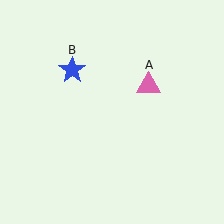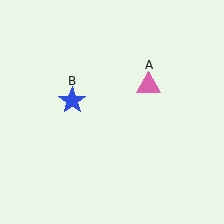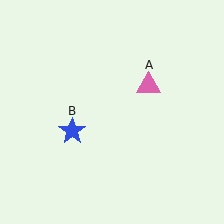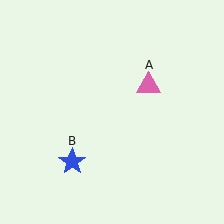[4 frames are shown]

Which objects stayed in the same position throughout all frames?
Pink triangle (object A) remained stationary.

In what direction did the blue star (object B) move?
The blue star (object B) moved down.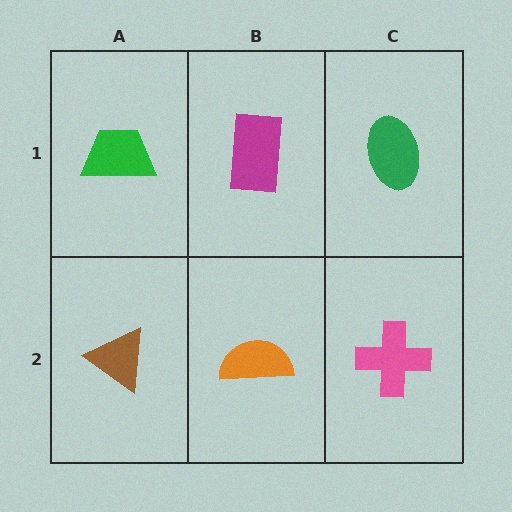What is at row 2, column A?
A brown triangle.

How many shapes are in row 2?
3 shapes.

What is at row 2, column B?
An orange semicircle.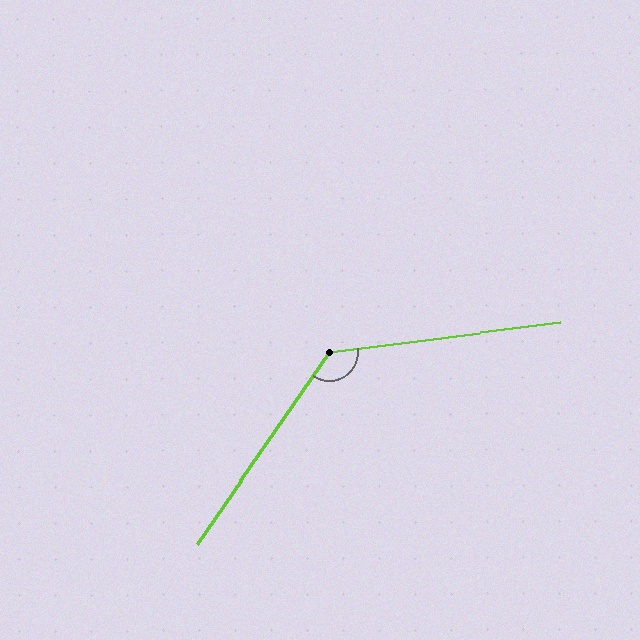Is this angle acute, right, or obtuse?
It is obtuse.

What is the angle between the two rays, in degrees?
Approximately 131 degrees.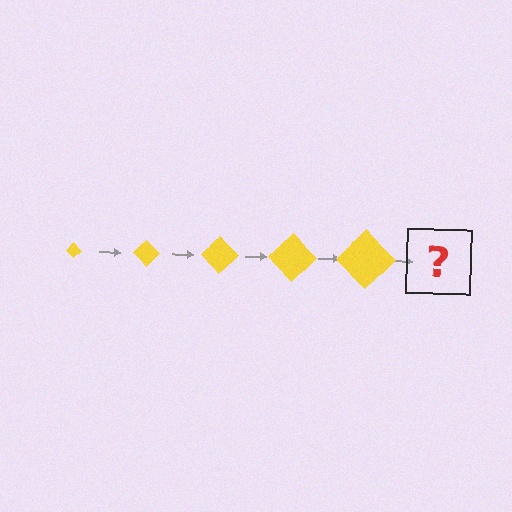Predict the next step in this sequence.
The next step is a yellow diamond, larger than the previous one.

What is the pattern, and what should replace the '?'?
The pattern is that the diamond gets progressively larger each step. The '?' should be a yellow diamond, larger than the previous one.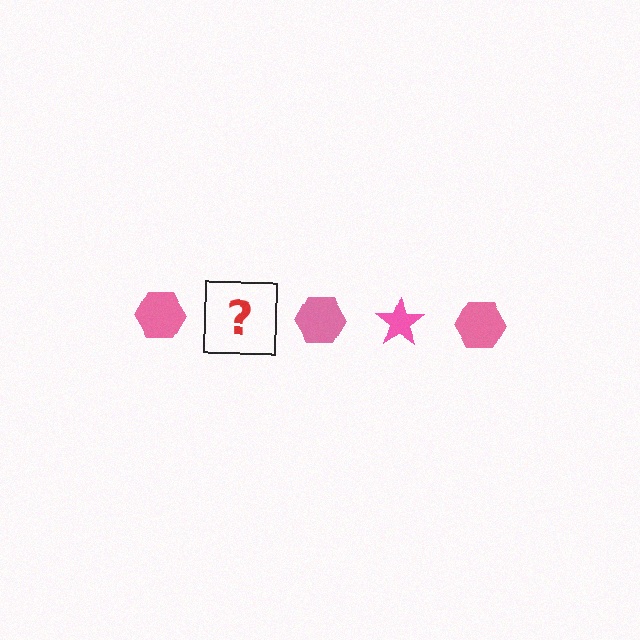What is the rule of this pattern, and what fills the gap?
The rule is that the pattern cycles through hexagon, star shapes in pink. The gap should be filled with a pink star.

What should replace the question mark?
The question mark should be replaced with a pink star.